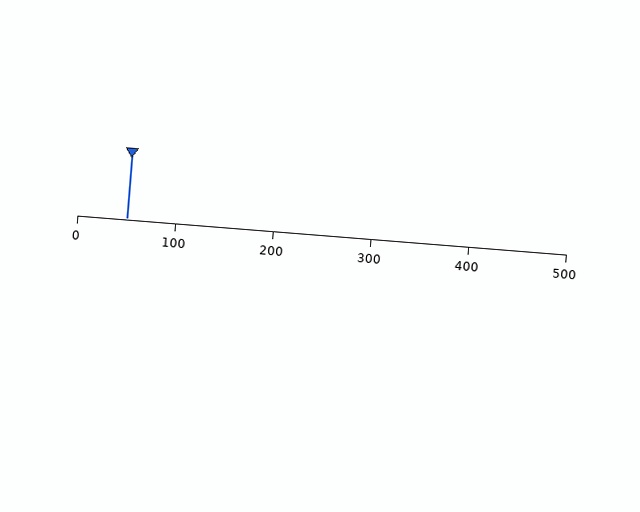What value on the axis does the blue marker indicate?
The marker indicates approximately 50.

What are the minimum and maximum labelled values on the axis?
The axis runs from 0 to 500.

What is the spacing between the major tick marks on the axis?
The major ticks are spaced 100 apart.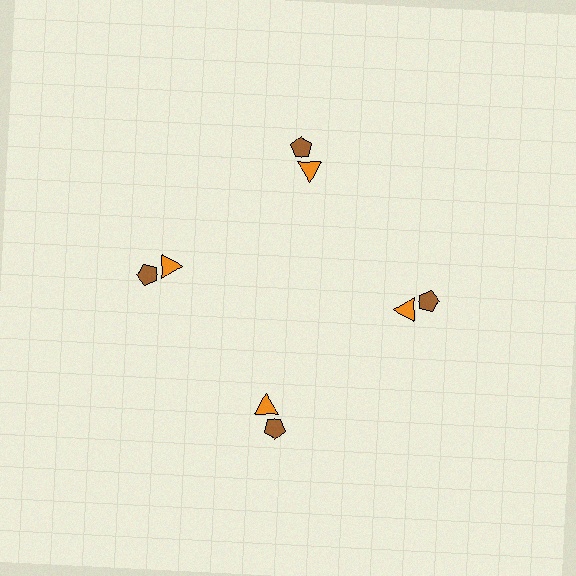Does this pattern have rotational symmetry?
Yes, this pattern has 4-fold rotational symmetry. It looks the same after rotating 90 degrees around the center.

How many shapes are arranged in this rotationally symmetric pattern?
There are 8 shapes, arranged in 4 groups of 2.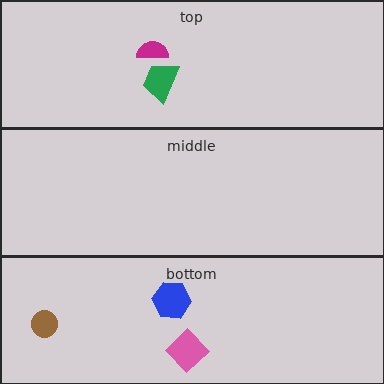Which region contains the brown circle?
The bottom region.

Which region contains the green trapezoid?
The top region.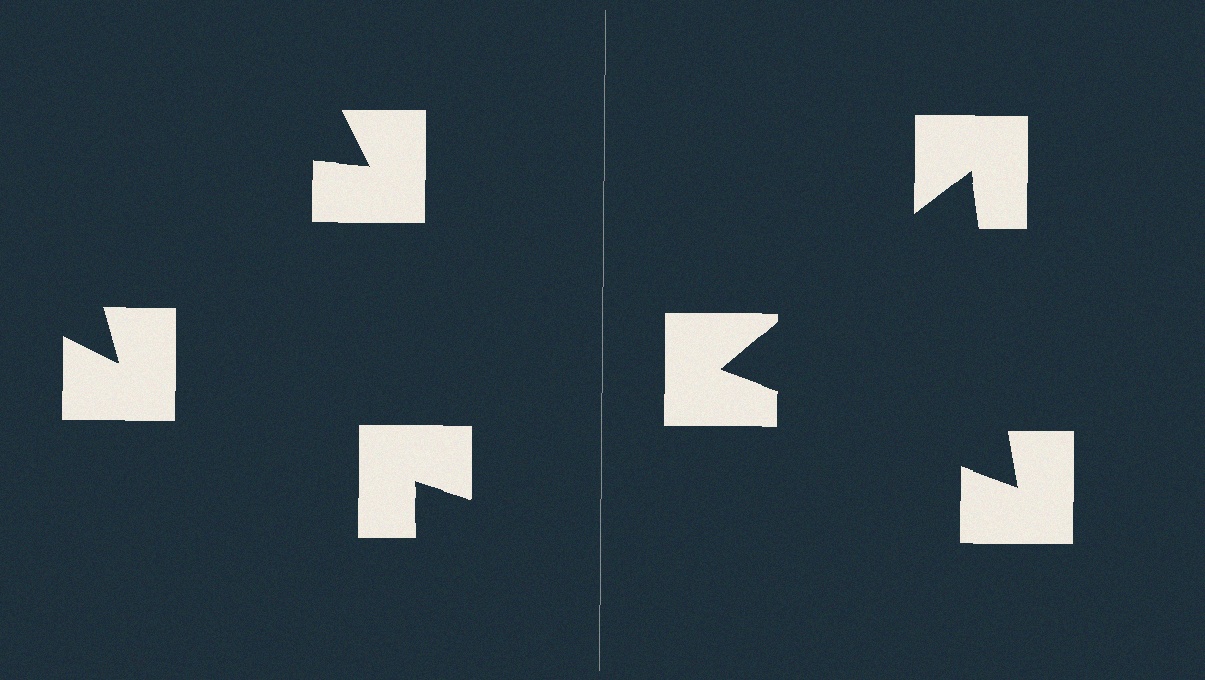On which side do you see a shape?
An illusory triangle appears on the right side. On the left side the wedge cuts are rotated, so no coherent shape forms.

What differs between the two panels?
The notched squares are positioned identically on both sides; only the wedge orientations differ. On the right they align to a triangle; on the left they are misaligned.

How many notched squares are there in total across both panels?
6 — 3 on each side.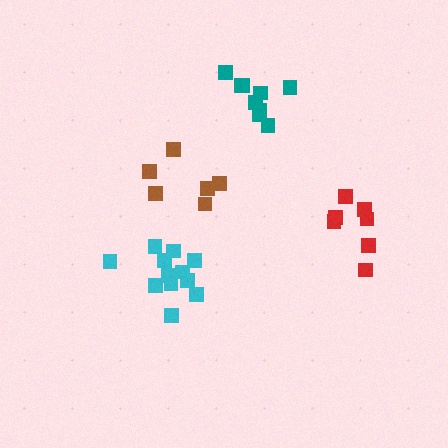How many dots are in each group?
Group 1: 6 dots, Group 2: 12 dots, Group 3: 9 dots, Group 4: 7 dots (34 total).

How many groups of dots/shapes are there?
There are 4 groups.